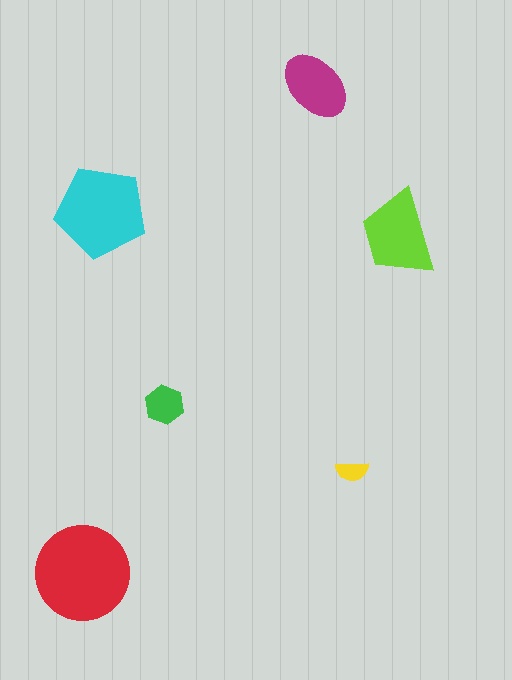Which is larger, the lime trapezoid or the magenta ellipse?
The lime trapezoid.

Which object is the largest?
The red circle.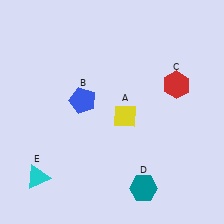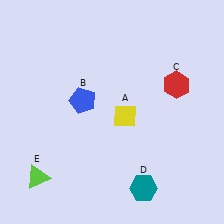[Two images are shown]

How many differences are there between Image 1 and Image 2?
There is 1 difference between the two images.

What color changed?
The triangle (E) changed from cyan in Image 1 to lime in Image 2.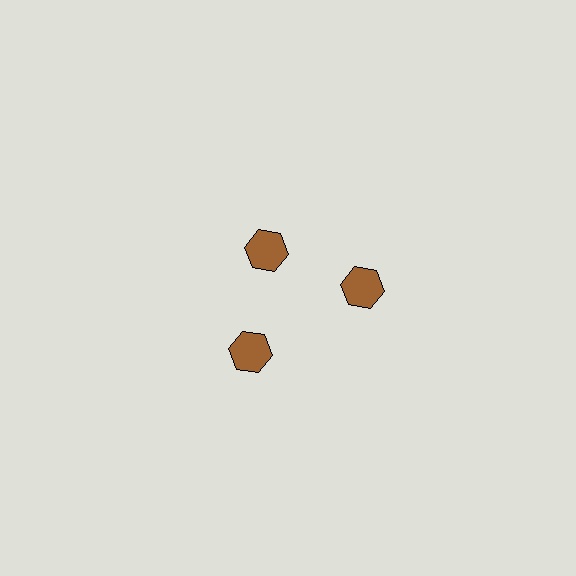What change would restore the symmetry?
The symmetry would be restored by moving it outward, back onto the ring so that all 3 hexagons sit at equal angles and equal distance from the center.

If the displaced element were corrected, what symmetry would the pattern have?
It would have 3-fold rotational symmetry — the pattern would map onto itself every 120 degrees.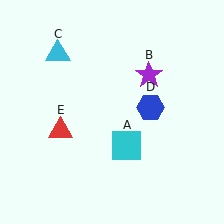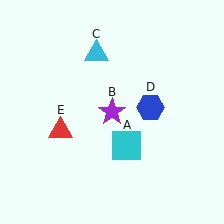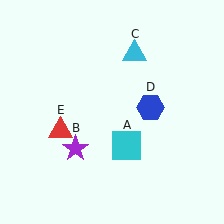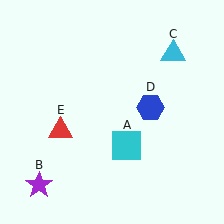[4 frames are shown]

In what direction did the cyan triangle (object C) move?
The cyan triangle (object C) moved right.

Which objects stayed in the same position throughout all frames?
Cyan square (object A) and blue hexagon (object D) and red triangle (object E) remained stationary.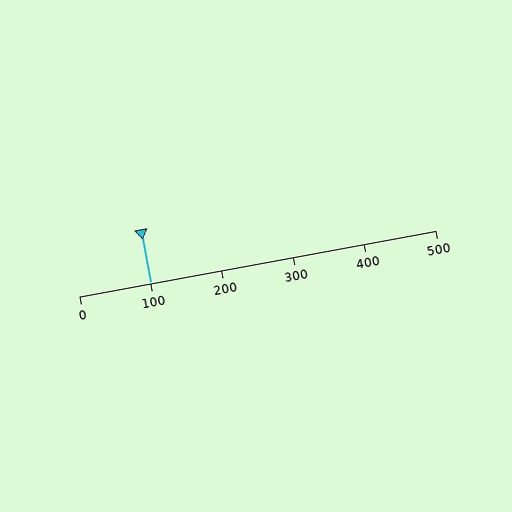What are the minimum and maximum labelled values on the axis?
The axis runs from 0 to 500.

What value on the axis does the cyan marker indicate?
The marker indicates approximately 100.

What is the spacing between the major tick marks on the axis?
The major ticks are spaced 100 apart.